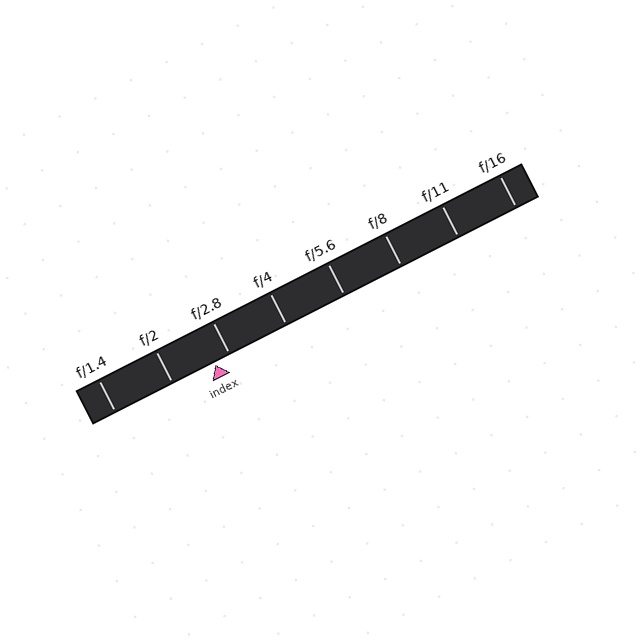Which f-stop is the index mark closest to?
The index mark is closest to f/2.8.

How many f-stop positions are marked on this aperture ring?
There are 8 f-stop positions marked.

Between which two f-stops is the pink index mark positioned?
The index mark is between f/2 and f/2.8.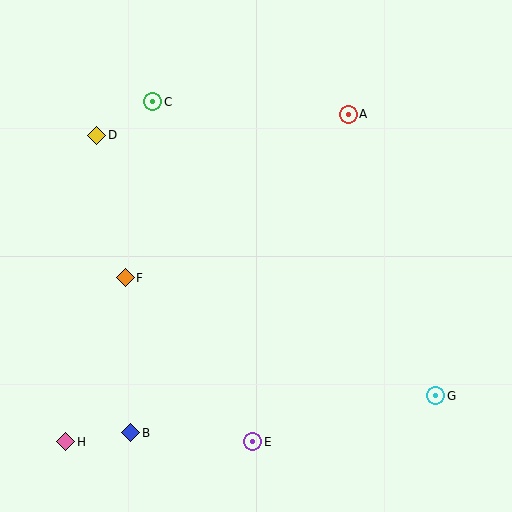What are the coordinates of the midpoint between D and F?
The midpoint between D and F is at (111, 207).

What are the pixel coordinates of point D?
Point D is at (97, 135).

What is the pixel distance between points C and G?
The distance between C and G is 408 pixels.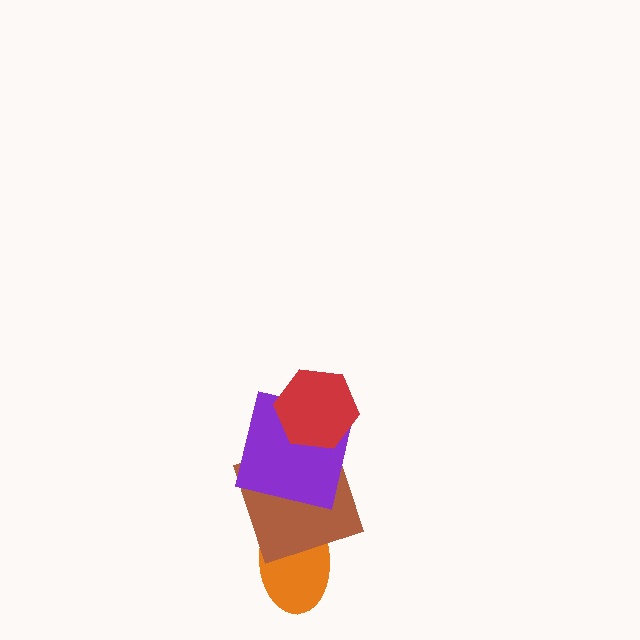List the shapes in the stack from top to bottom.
From top to bottom: the red hexagon, the purple square, the brown square, the orange ellipse.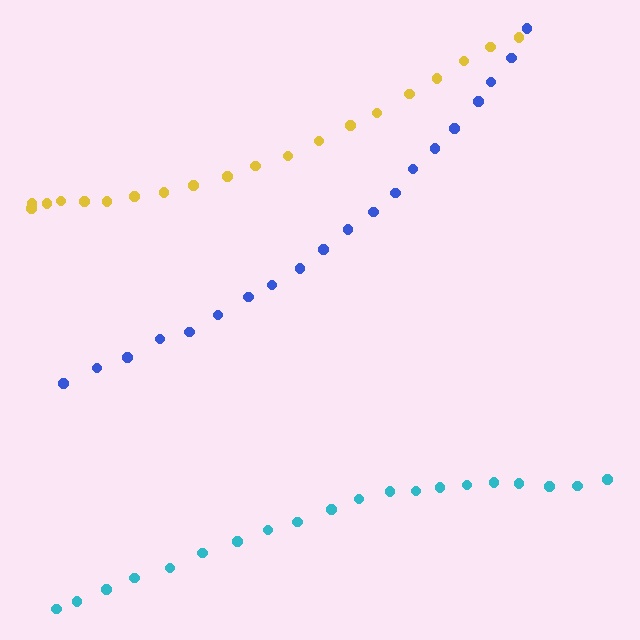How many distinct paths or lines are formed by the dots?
There are 3 distinct paths.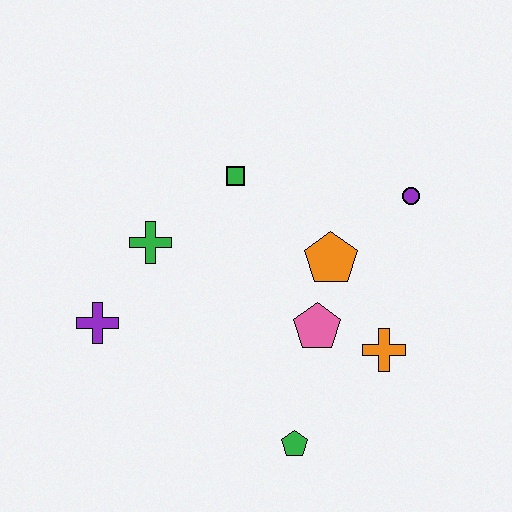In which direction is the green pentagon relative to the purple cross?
The green pentagon is to the right of the purple cross.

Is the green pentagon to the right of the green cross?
Yes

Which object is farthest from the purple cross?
The purple circle is farthest from the purple cross.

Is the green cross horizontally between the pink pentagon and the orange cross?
No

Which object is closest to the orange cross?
The pink pentagon is closest to the orange cross.